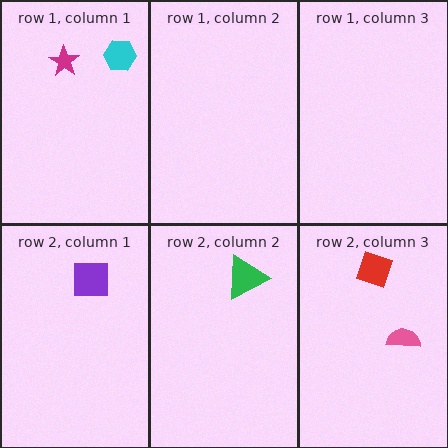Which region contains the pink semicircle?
The row 2, column 3 region.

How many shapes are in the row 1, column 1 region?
2.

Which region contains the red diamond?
The row 2, column 3 region.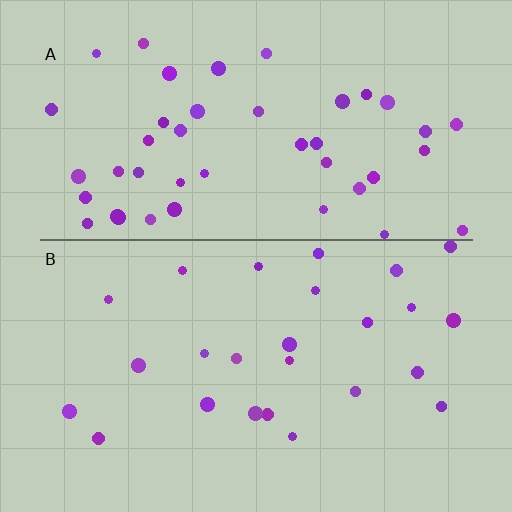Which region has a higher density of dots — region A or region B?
A (the top).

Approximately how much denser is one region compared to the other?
Approximately 1.7× — region A over region B.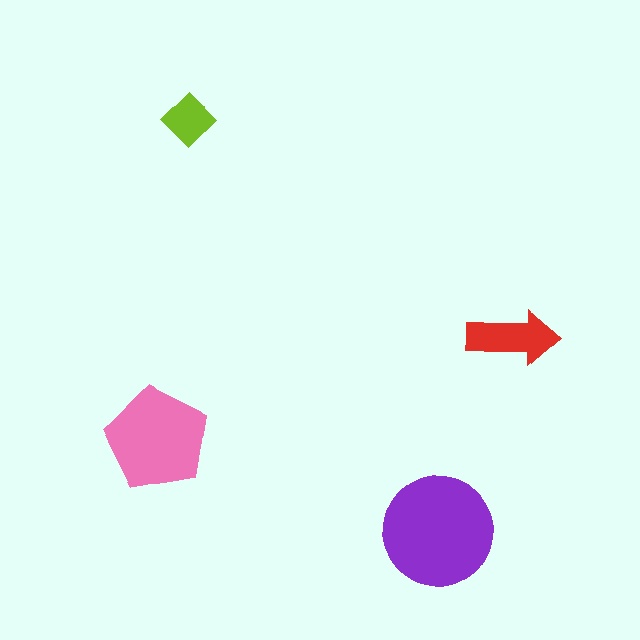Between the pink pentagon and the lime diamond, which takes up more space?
The pink pentagon.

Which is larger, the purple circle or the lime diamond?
The purple circle.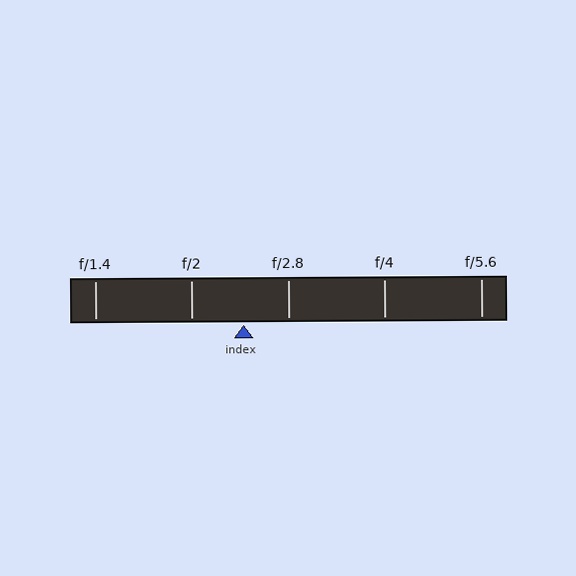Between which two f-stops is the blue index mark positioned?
The index mark is between f/2 and f/2.8.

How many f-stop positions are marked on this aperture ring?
There are 5 f-stop positions marked.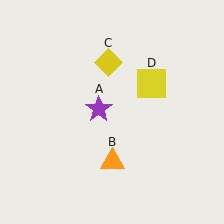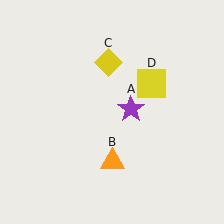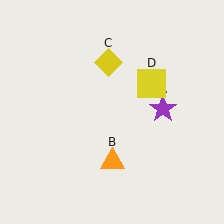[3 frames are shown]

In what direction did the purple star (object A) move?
The purple star (object A) moved right.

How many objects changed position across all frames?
1 object changed position: purple star (object A).